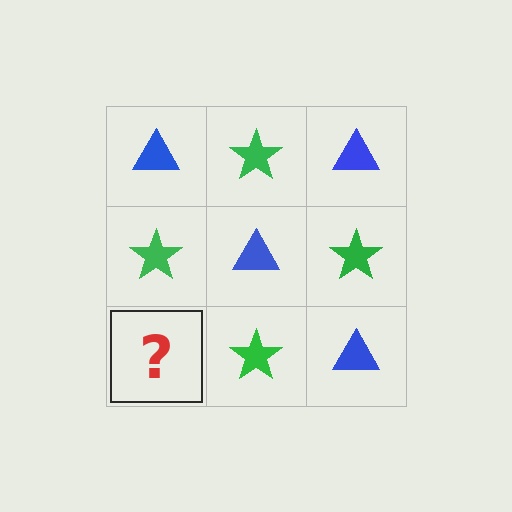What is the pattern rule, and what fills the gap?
The rule is that it alternates blue triangle and green star in a checkerboard pattern. The gap should be filled with a blue triangle.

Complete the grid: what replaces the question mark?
The question mark should be replaced with a blue triangle.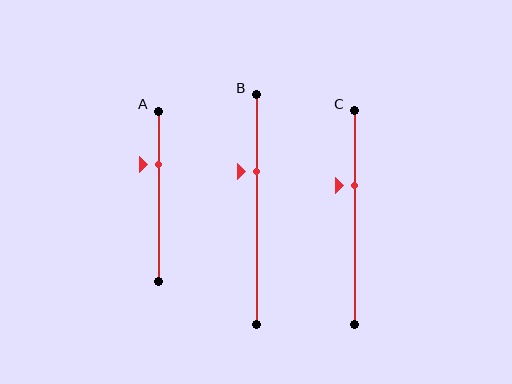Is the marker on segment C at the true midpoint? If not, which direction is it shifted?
No, the marker on segment C is shifted upward by about 15% of the segment length.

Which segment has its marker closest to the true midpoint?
Segment C has its marker closest to the true midpoint.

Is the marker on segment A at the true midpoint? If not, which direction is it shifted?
No, the marker on segment A is shifted upward by about 18% of the segment length.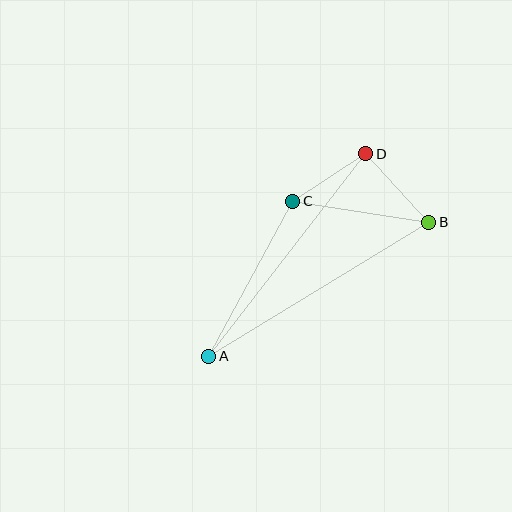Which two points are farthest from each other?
Points A and B are farthest from each other.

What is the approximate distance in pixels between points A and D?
The distance between A and D is approximately 256 pixels.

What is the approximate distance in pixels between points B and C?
The distance between B and C is approximately 138 pixels.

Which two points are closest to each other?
Points C and D are closest to each other.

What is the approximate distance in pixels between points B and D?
The distance between B and D is approximately 93 pixels.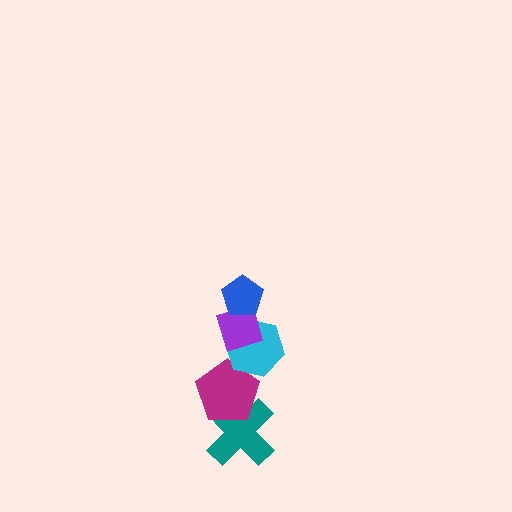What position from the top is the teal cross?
The teal cross is 5th from the top.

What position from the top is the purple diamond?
The purple diamond is 2nd from the top.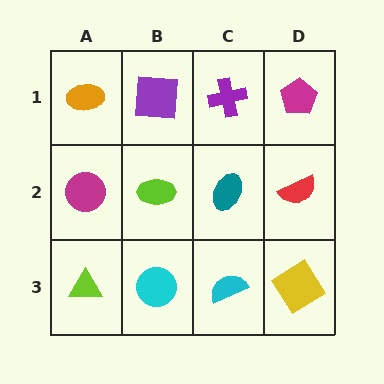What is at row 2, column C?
A teal ellipse.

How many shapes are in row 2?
4 shapes.